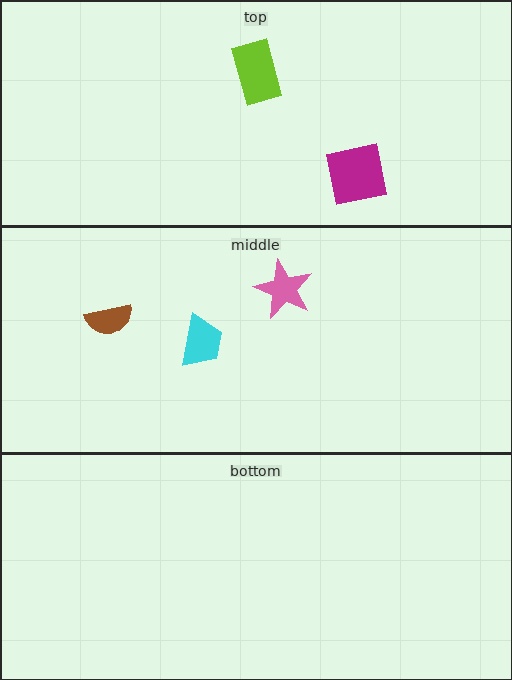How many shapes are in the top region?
2.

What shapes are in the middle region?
The brown semicircle, the cyan trapezoid, the pink star.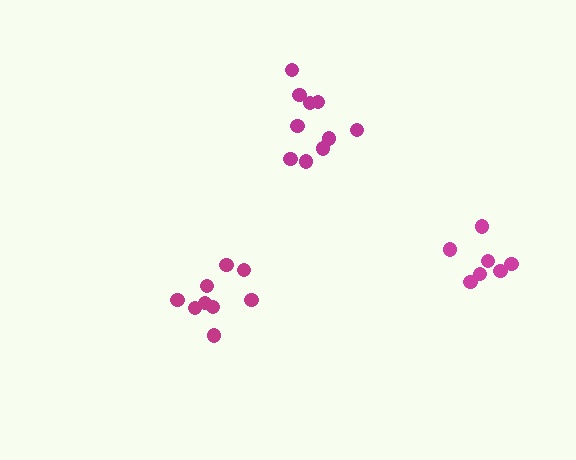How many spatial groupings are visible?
There are 3 spatial groupings.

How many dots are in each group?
Group 1: 10 dots, Group 2: 7 dots, Group 3: 9 dots (26 total).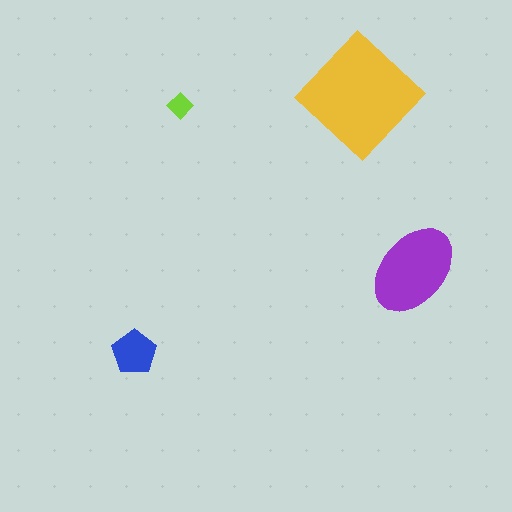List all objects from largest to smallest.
The yellow diamond, the purple ellipse, the blue pentagon, the lime diamond.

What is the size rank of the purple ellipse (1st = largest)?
2nd.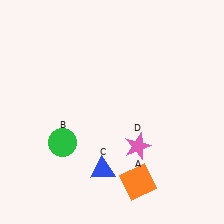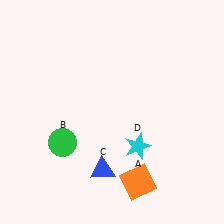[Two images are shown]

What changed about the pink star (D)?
In Image 1, D is pink. In Image 2, it changed to cyan.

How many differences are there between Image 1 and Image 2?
There is 1 difference between the two images.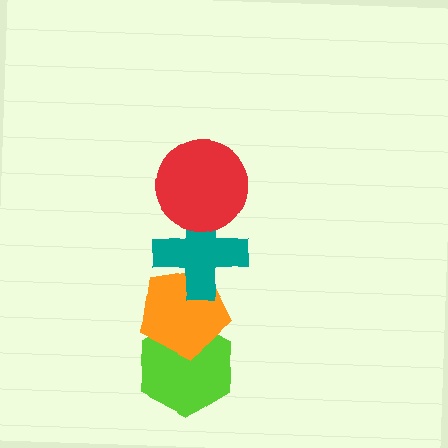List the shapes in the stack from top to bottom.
From top to bottom: the red circle, the teal cross, the orange pentagon, the lime hexagon.